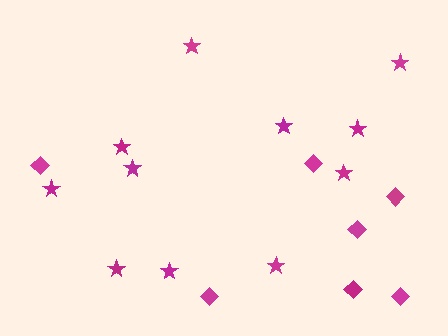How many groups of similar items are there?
There are 2 groups: one group of diamonds (7) and one group of stars (11).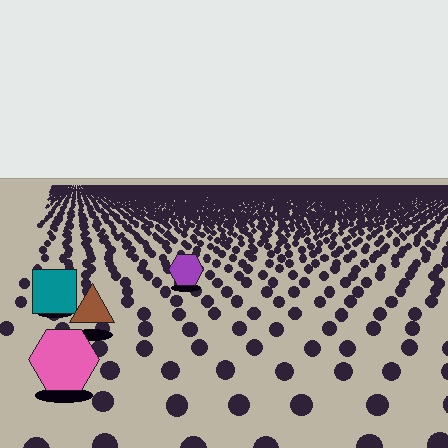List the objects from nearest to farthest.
From nearest to farthest: the pink hexagon, the brown triangle, the teal square, the purple hexagon.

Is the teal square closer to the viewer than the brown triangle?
No. The brown triangle is closer — you can tell from the texture gradient: the ground texture is coarser near it.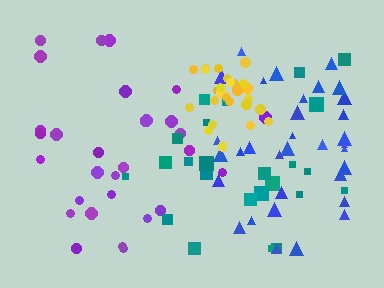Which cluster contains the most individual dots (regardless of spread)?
Blue (34).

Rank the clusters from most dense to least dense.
yellow, blue, purple, teal.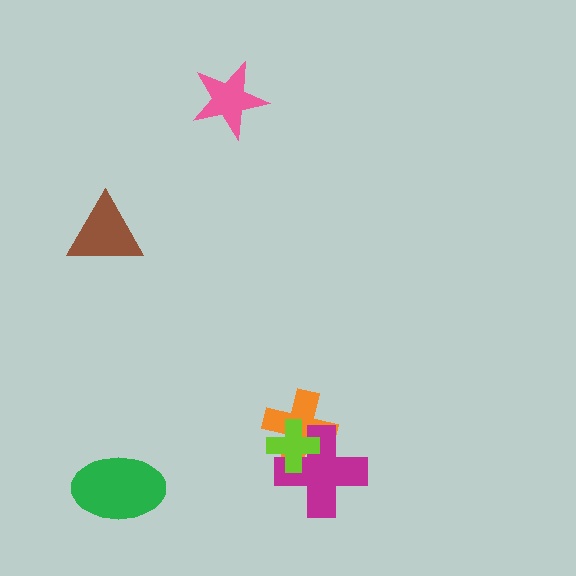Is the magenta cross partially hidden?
Yes, it is partially covered by another shape.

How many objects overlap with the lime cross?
2 objects overlap with the lime cross.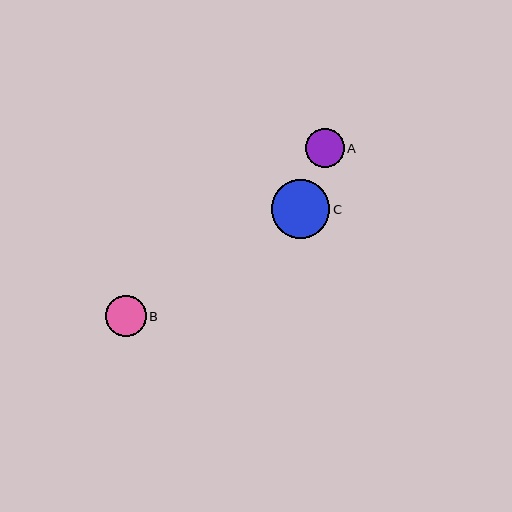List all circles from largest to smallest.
From largest to smallest: C, B, A.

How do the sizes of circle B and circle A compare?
Circle B and circle A are approximately the same size.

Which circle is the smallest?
Circle A is the smallest with a size of approximately 39 pixels.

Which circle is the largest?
Circle C is the largest with a size of approximately 58 pixels.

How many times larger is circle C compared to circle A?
Circle C is approximately 1.5 times the size of circle A.